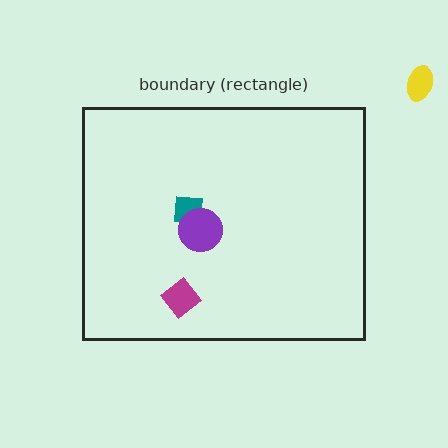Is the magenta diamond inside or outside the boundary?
Inside.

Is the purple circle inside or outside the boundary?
Inside.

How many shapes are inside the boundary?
3 inside, 1 outside.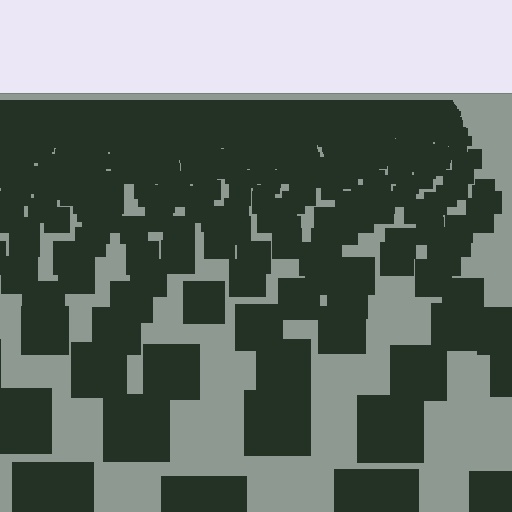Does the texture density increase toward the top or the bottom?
Density increases toward the top.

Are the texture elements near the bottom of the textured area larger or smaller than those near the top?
Larger. Near the bottom, elements are closer to the viewer and appear at a bigger on-screen size.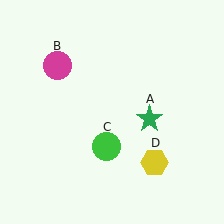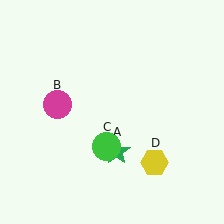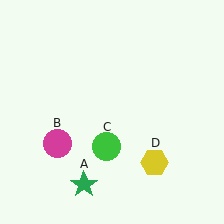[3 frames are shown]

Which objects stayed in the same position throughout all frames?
Green circle (object C) and yellow hexagon (object D) remained stationary.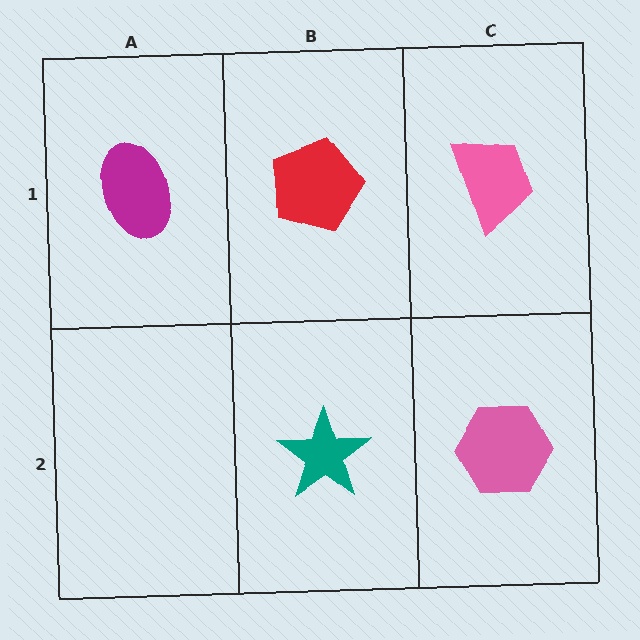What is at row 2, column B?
A teal star.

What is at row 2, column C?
A pink hexagon.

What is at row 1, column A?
A magenta ellipse.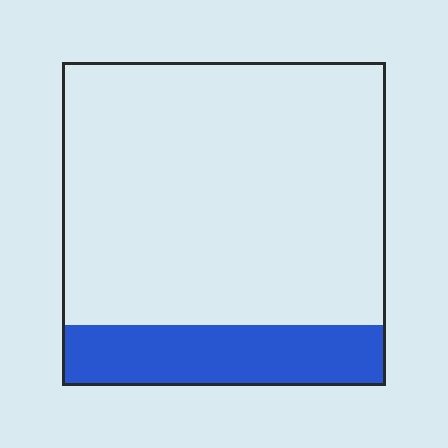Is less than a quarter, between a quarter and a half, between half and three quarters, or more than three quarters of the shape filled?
Less than a quarter.